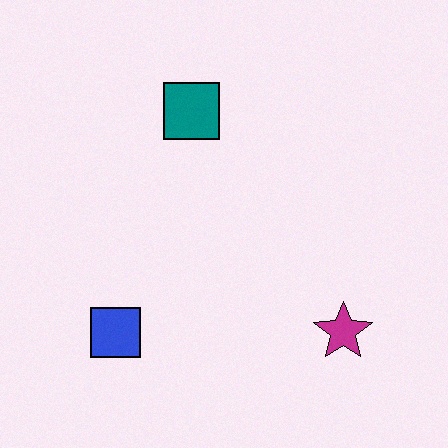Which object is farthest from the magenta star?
The teal square is farthest from the magenta star.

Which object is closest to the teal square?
The blue square is closest to the teal square.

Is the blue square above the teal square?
No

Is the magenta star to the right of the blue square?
Yes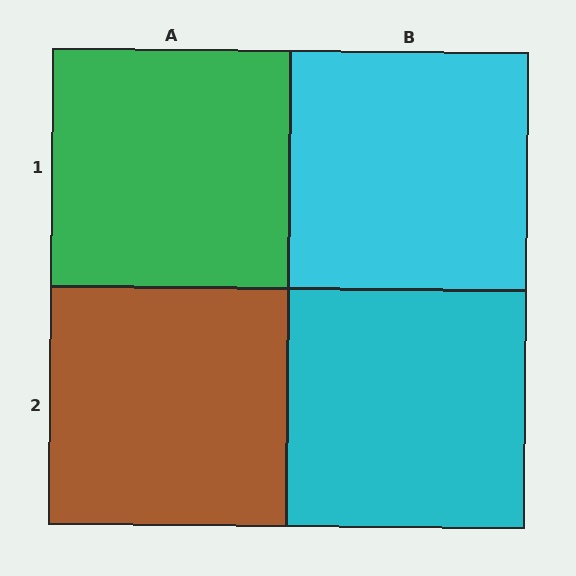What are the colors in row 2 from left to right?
Brown, cyan.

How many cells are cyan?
2 cells are cyan.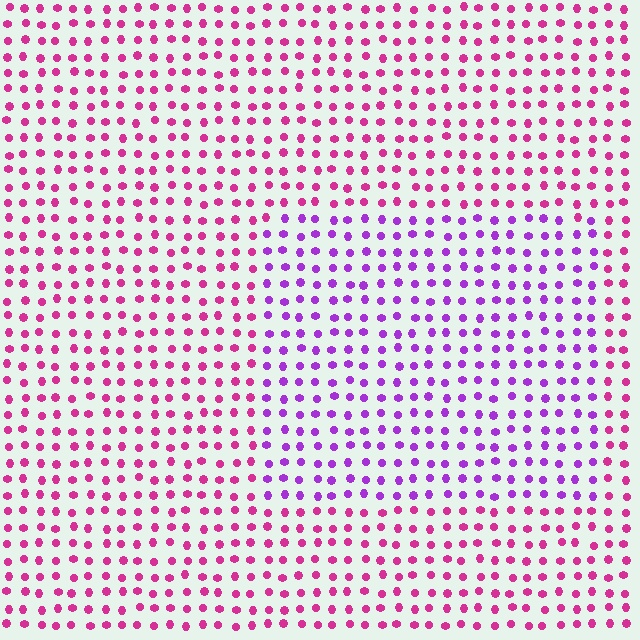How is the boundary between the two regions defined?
The boundary is defined purely by a slight shift in hue (about 40 degrees). Spacing, size, and orientation are identical on both sides.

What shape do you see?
I see a rectangle.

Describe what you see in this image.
The image is filled with small magenta elements in a uniform arrangement. A rectangle-shaped region is visible where the elements are tinted to a slightly different hue, forming a subtle color boundary.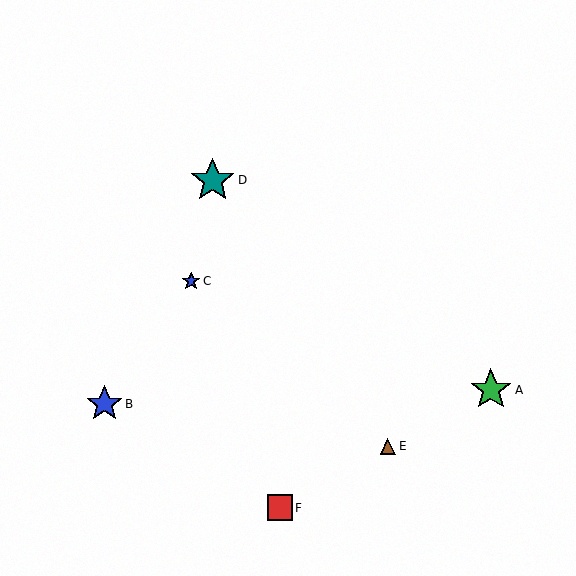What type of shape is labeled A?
Shape A is a green star.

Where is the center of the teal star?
The center of the teal star is at (213, 180).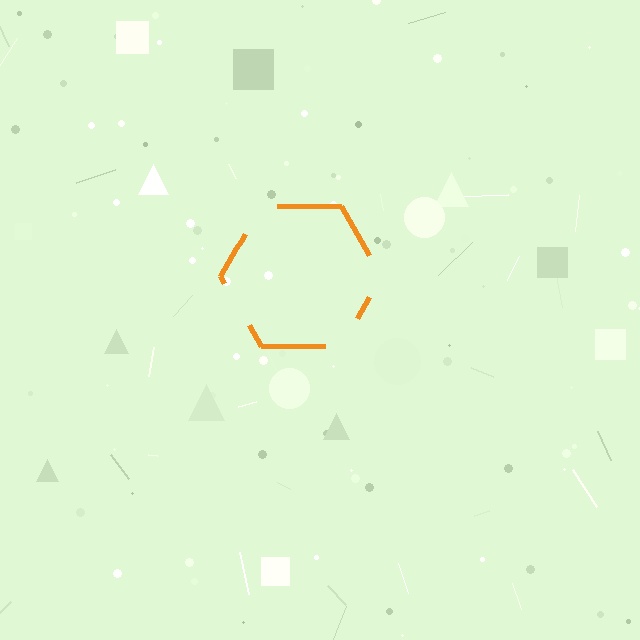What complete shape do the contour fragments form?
The contour fragments form a hexagon.